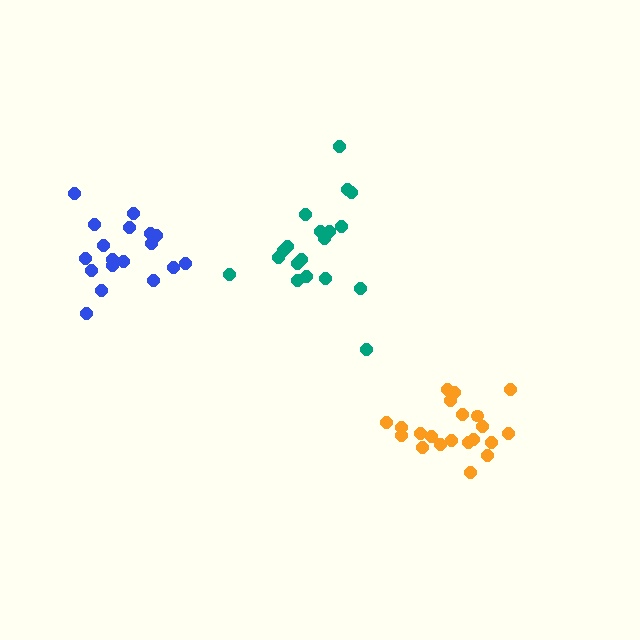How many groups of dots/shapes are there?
There are 3 groups.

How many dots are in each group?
Group 1: 20 dots, Group 2: 18 dots, Group 3: 21 dots (59 total).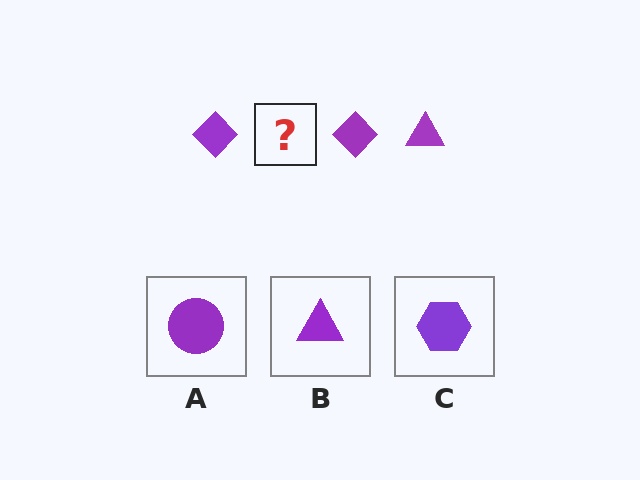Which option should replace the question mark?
Option B.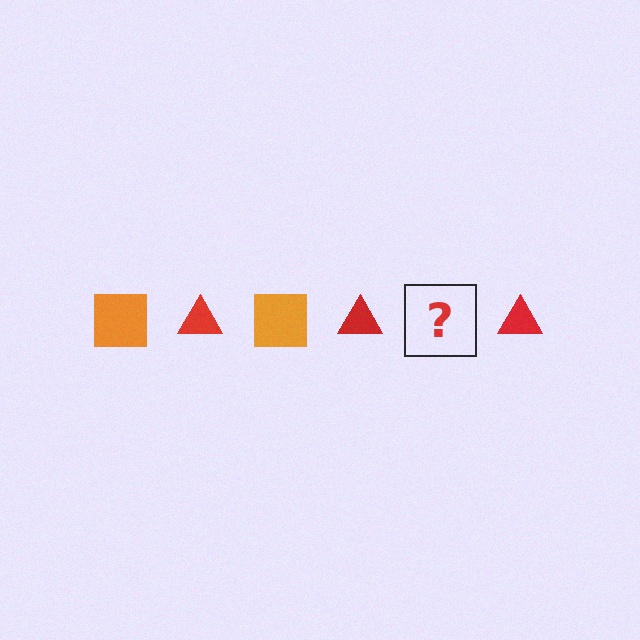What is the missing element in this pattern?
The missing element is an orange square.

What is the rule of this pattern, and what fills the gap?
The rule is that the pattern alternates between orange square and red triangle. The gap should be filled with an orange square.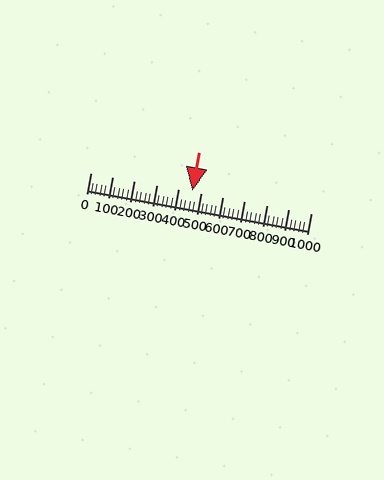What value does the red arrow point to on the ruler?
The red arrow points to approximately 460.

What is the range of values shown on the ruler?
The ruler shows values from 0 to 1000.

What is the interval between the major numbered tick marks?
The major tick marks are spaced 100 units apart.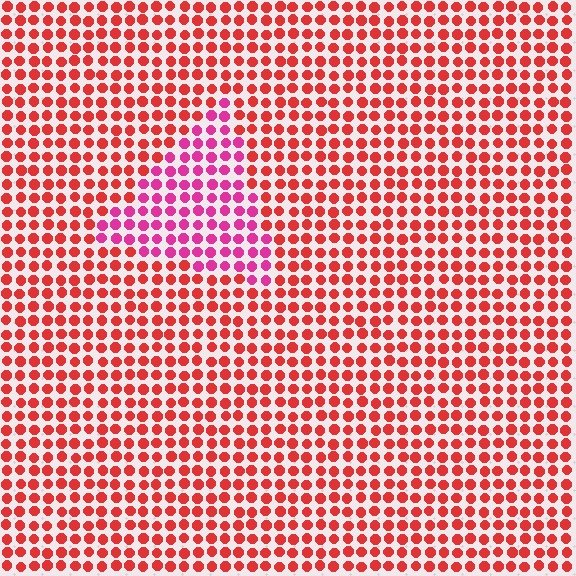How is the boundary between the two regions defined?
The boundary is defined purely by a slight shift in hue (about 37 degrees). Spacing, size, and orientation are identical on both sides.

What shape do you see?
I see a triangle.